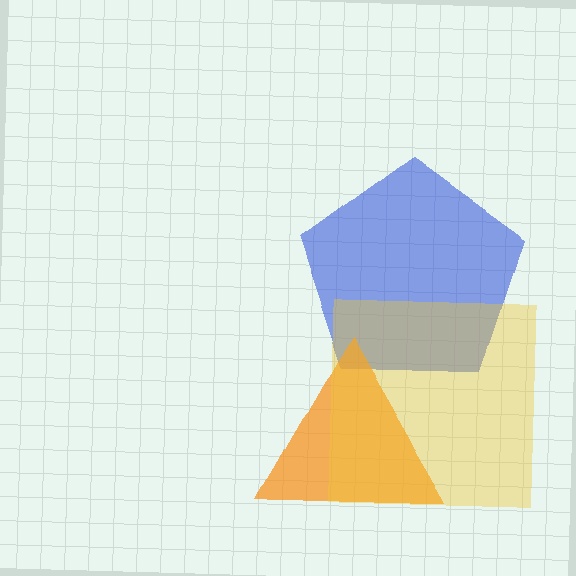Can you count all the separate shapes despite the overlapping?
Yes, there are 3 separate shapes.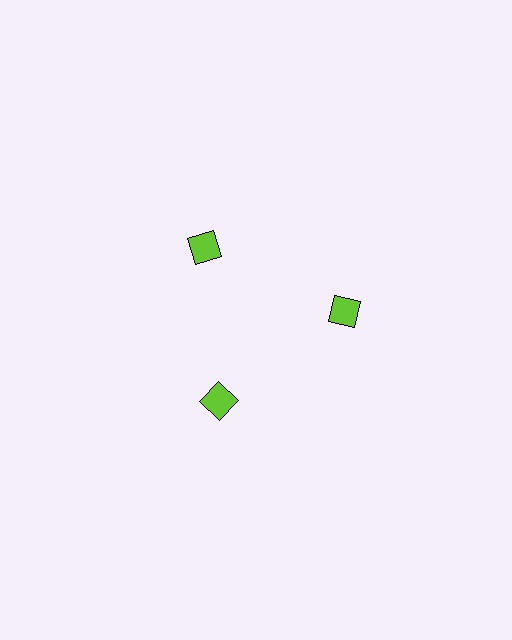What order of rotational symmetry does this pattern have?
This pattern has 3-fold rotational symmetry.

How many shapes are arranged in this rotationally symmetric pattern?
There are 3 shapes, arranged in 3 groups of 1.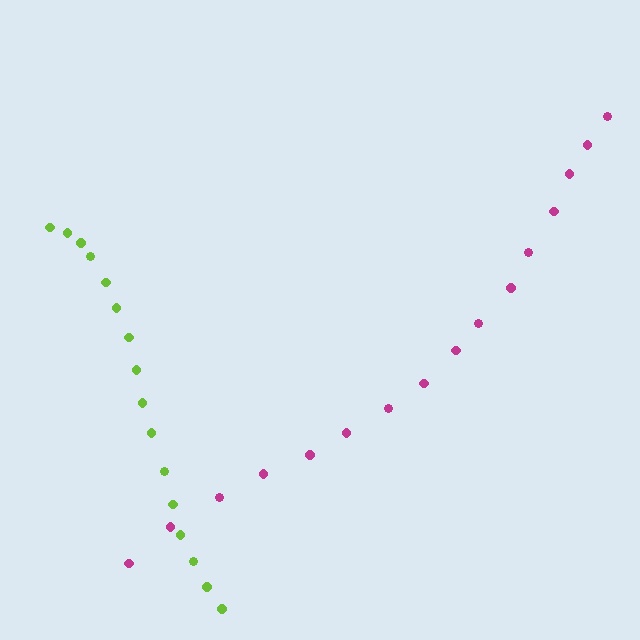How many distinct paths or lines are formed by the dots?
There are 2 distinct paths.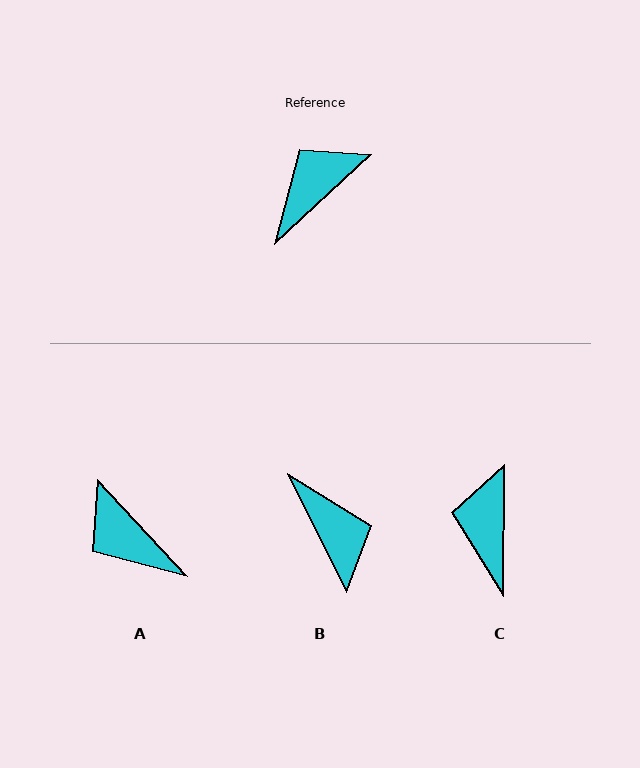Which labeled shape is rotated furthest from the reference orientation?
B, about 107 degrees away.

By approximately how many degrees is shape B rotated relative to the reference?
Approximately 107 degrees clockwise.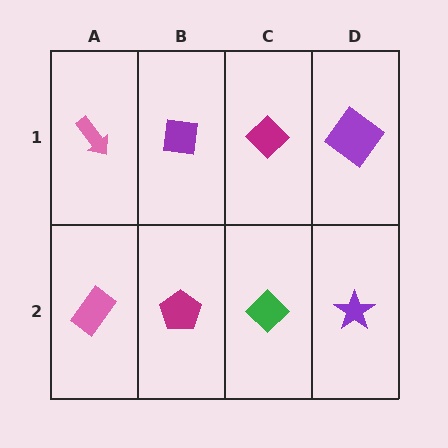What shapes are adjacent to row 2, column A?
A pink arrow (row 1, column A), a magenta pentagon (row 2, column B).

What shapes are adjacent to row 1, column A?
A pink rectangle (row 2, column A), a purple square (row 1, column B).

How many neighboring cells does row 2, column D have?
2.